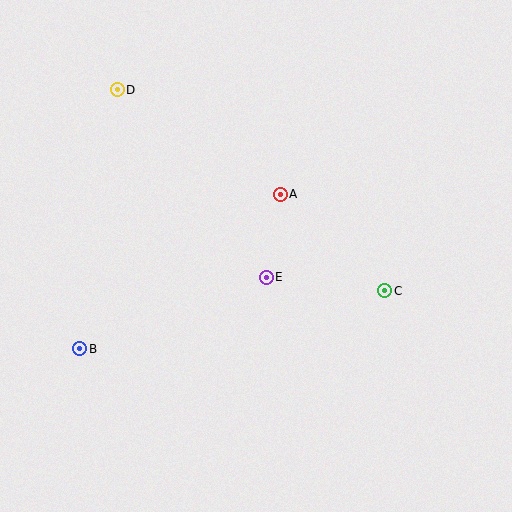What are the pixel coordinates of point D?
Point D is at (117, 90).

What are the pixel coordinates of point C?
Point C is at (385, 291).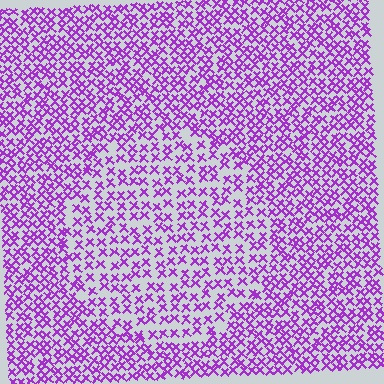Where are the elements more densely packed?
The elements are more densely packed outside the circle boundary.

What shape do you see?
I see a circle.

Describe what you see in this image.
The image contains small purple elements arranged at two different densities. A circle-shaped region is visible where the elements are less densely packed than the surrounding area.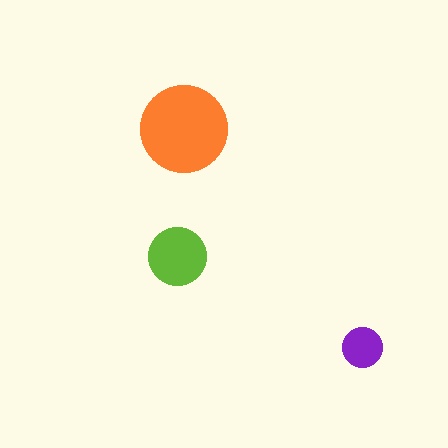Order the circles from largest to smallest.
the orange one, the lime one, the purple one.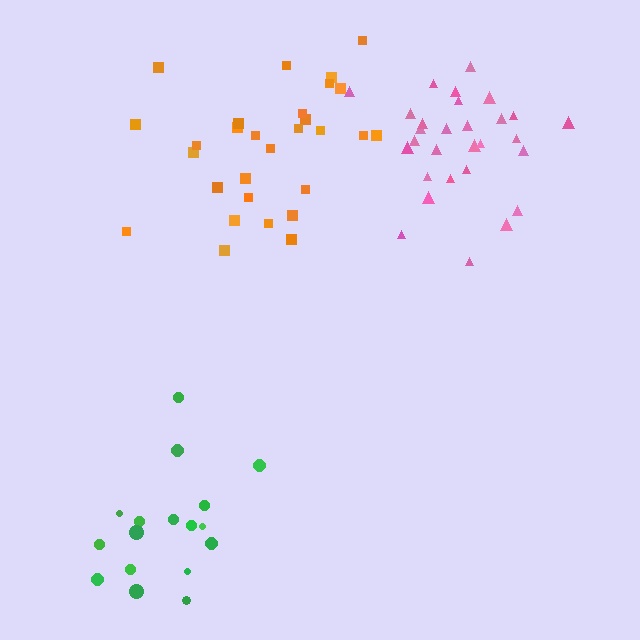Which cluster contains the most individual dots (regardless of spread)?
Pink (29).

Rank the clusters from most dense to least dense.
green, pink, orange.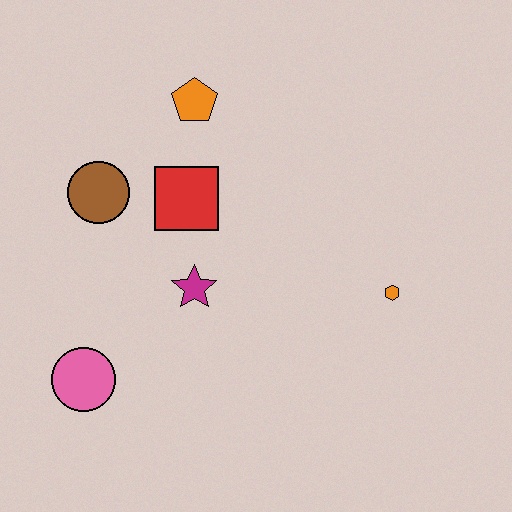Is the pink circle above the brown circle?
No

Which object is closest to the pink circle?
The magenta star is closest to the pink circle.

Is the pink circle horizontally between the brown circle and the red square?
No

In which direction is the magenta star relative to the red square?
The magenta star is below the red square.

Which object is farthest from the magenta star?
The orange hexagon is farthest from the magenta star.